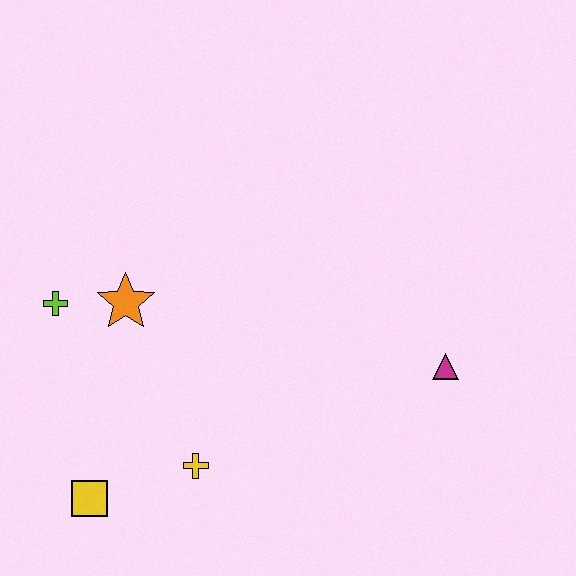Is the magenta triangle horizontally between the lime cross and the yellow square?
No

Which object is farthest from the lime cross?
The magenta triangle is farthest from the lime cross.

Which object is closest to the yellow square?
The yellow cross is closest to the yellow square.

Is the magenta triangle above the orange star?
No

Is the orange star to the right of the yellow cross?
No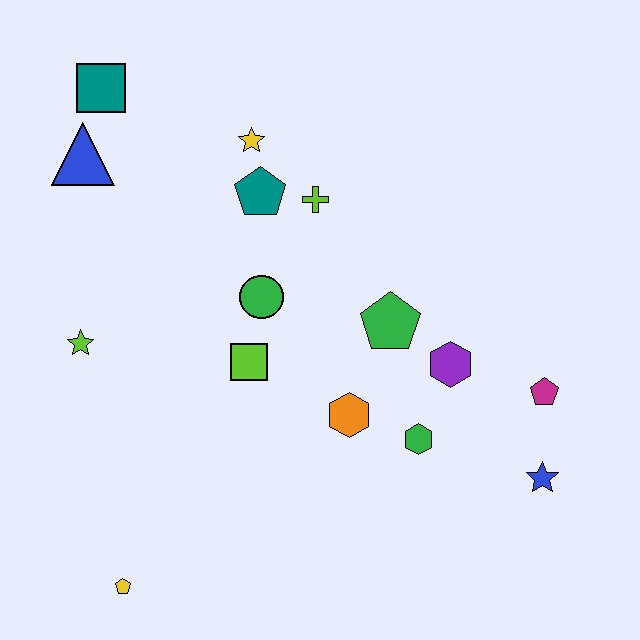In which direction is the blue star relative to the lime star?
The blue star is to the right of the lime star.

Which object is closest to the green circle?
The lime square is closest to the green circle.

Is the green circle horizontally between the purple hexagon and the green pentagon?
No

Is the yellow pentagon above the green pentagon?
No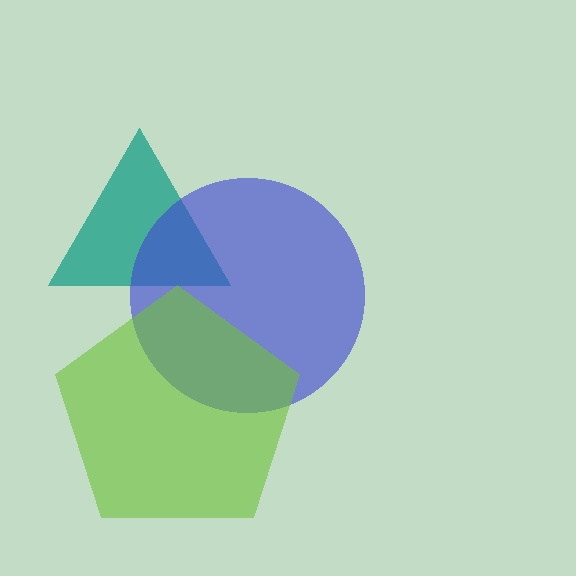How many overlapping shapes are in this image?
There are 3 overlapping shapes in the image.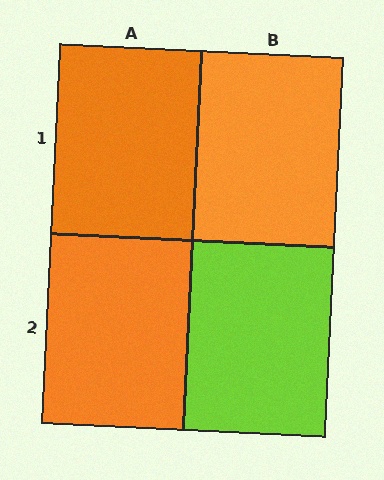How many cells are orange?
3 cells are orange.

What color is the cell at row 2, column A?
Orange.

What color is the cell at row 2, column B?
Lime.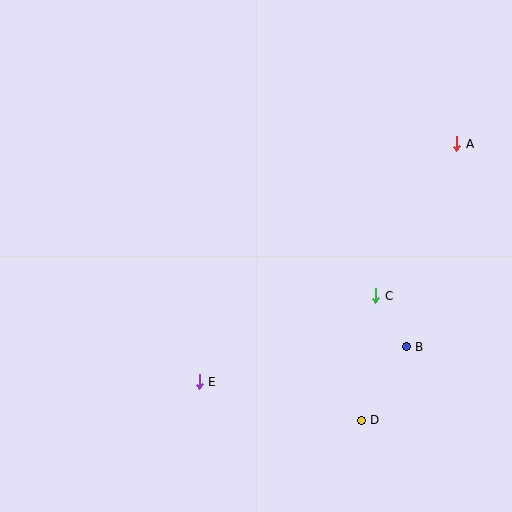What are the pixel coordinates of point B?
Point B is at (406, 347).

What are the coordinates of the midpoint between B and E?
The midpoint between B and E is at (303, 364).